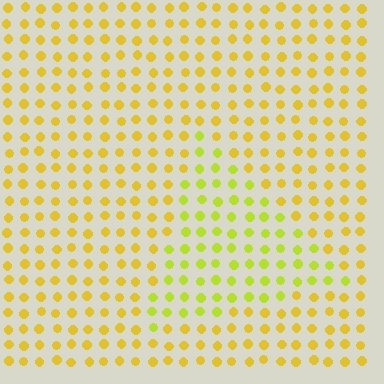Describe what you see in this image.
The image is filled with small yellow elements in a uniform arrangement. A triangle-shaped region is visible where the elements are tinted to a slightly different hue, forming a subtle color boundary.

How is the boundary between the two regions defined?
The boundary is defined purely by a slight shift in hue (about 25 degrees). Spacing, size, and orientation are identical on both sides.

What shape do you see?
I see a triangle.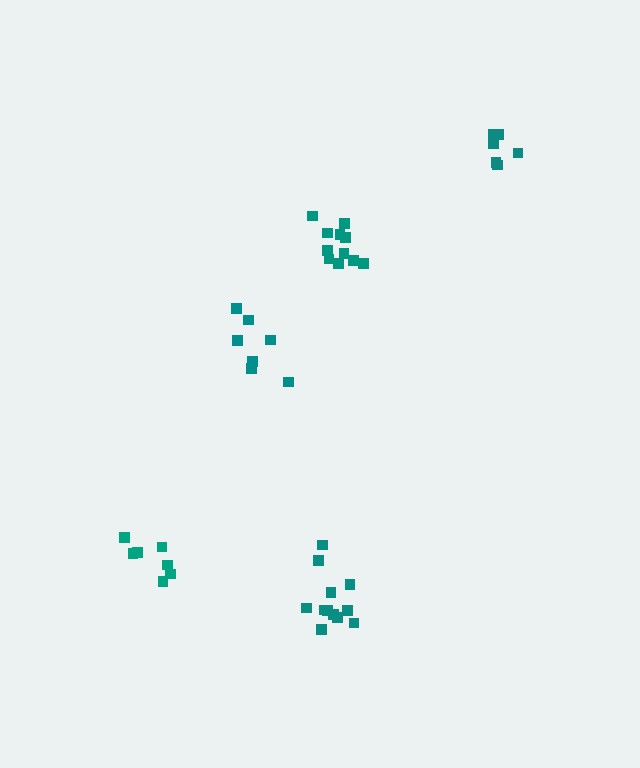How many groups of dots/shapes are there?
There are 5 groups.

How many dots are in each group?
Group 1: 11 dots, Group 2: 7 dots, Group 3: 6 dots, Group 4: 12 dots, Group 5: 7 dots (43 total).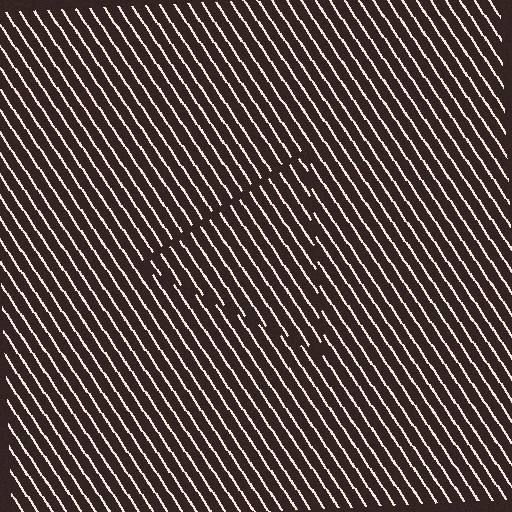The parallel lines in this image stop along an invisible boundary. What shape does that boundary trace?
An illusory triangle. The interior of the shape contains the same grating, shifted by half a period — the contour is defined by the phase discontinuity where line-ends from the inner and outer gratings abut.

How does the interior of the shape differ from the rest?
The interior of the shape contains the same grating, shifted by half a period — the contour is defined by the phase discontinuity where line-ends from the inner and outer gratings abut.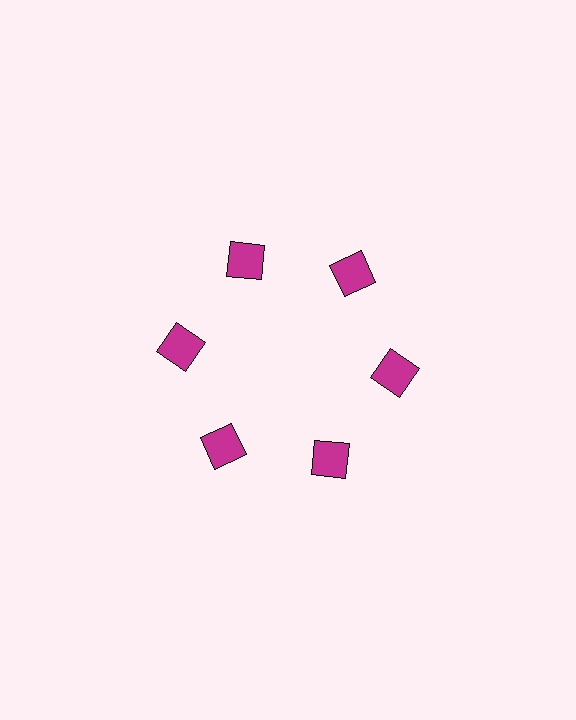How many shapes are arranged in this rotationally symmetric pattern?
There are 6 shapes, arranged in 6 groups of 1.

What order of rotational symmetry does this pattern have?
This pattern has 6-fold rotational symmetry.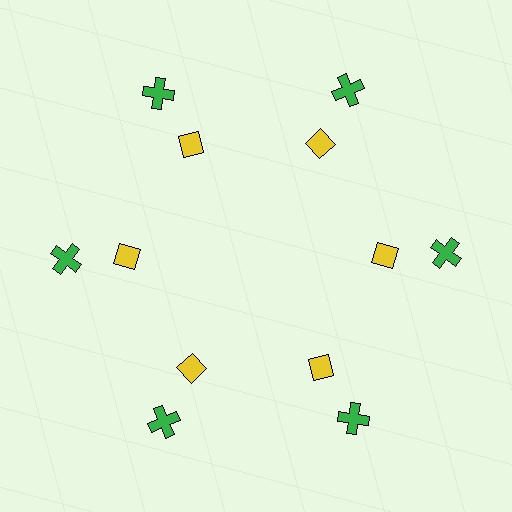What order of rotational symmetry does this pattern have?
This pattern has 6-fold rotational symmetry.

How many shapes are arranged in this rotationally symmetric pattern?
There are 12 shapes, arranged in 6 groups of 2.